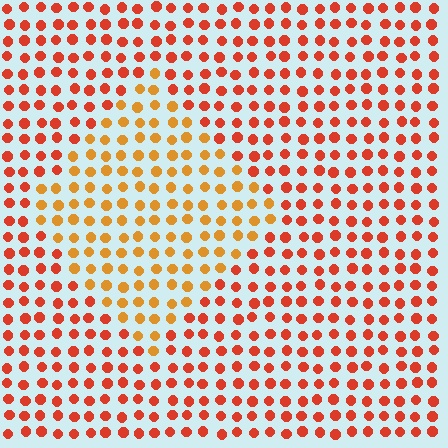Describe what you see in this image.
The image is filled with small red elements in a uniform arrangement. A diamond-shaped region is visible where the elements are tinted to a slightly different hue, forming a subtle color boundary.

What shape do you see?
I see a diamond.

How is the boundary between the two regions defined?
The boundary is defined purely by a slight shift in hue (about 29 degrees). Spacing, size, and orientation are identical on both sides.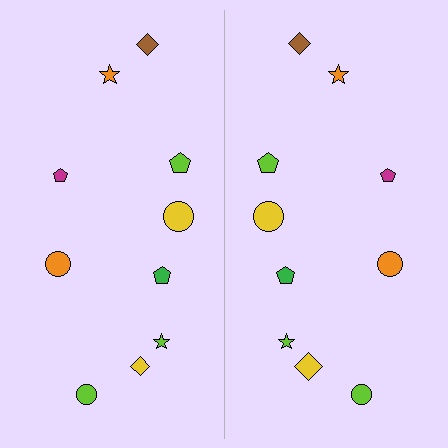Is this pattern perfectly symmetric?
No, the pattern is not perfectly symmetric. The yellow diamond on the right side has a different size than its mirror counterpart.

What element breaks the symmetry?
The yellow diamond on the right side has a different size than its mirror counterpart.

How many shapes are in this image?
There are 20 shapes in this image.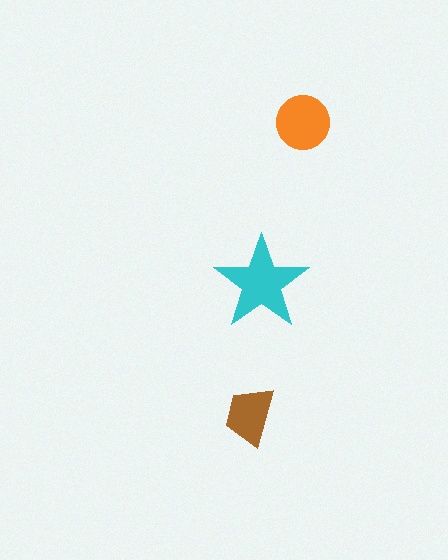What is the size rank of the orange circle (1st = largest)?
2nd.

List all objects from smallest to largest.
The brown trapezoid, the orange circle, the cyan star.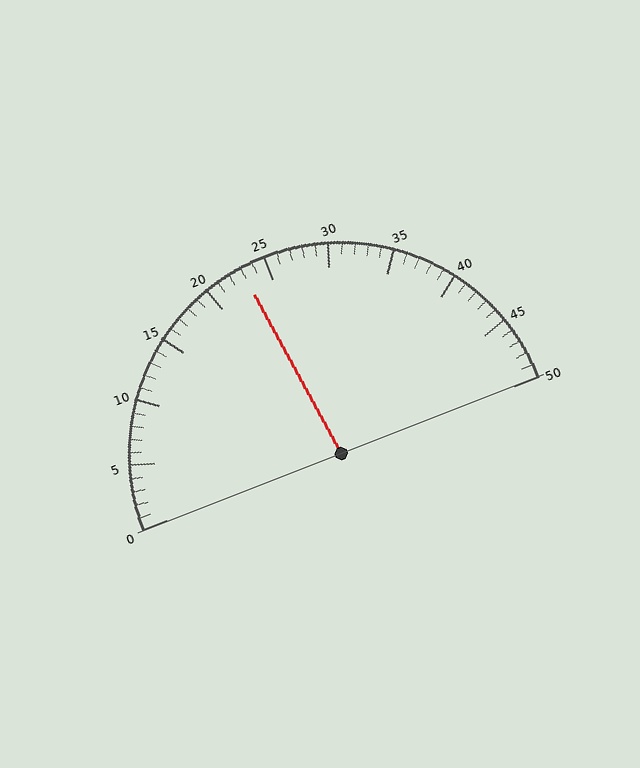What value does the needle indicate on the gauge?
The needle indicates approximately 23.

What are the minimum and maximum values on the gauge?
The gauge ranges from 0 to 50.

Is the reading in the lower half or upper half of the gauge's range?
The reading is in the lower half of the range (0 to 50).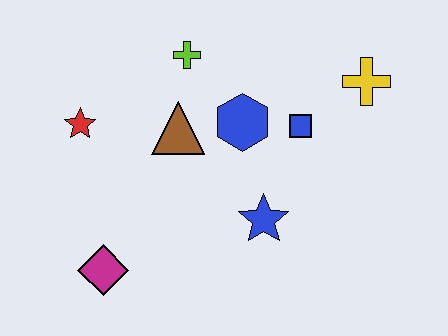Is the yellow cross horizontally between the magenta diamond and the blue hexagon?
No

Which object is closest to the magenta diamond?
The red star is closest to the magenta diamond.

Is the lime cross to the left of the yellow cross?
Yes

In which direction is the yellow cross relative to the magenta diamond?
The yellow cross is to the right of the magenta diamond.